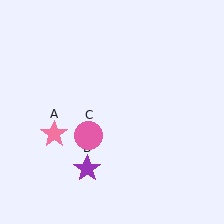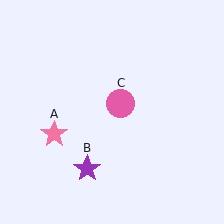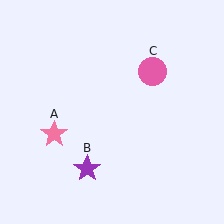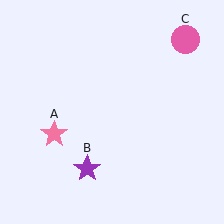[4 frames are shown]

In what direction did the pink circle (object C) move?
The pink circle (object C) moved up and to the right.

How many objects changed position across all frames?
1 object changed position: pink circle (object C).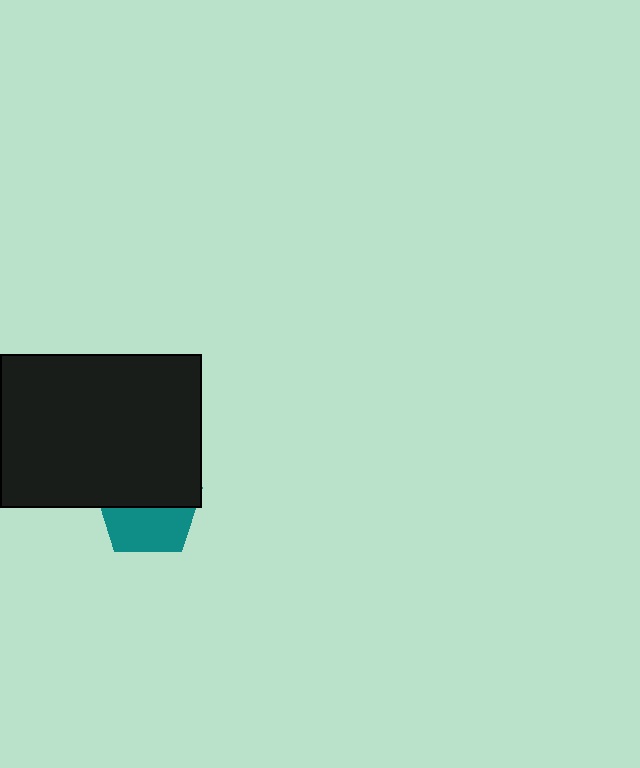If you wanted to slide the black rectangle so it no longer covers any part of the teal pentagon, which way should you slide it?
Slide it up — that is the most direct way to separate the two shapes.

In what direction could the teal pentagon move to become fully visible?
The teal pentagon could move down. That would shift it out from behind the black rectangle entirely.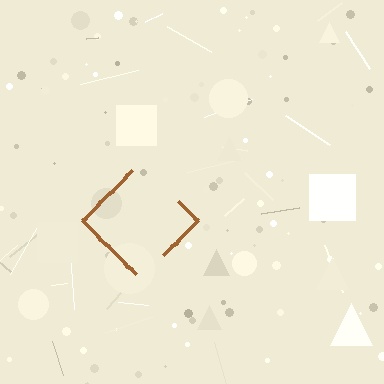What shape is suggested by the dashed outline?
The dashed outline suggests a diamond.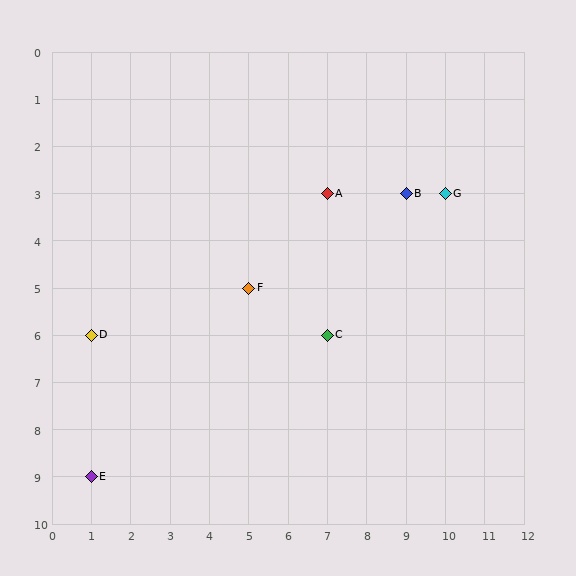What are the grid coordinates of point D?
Point D is at grid coordinates (1, 6).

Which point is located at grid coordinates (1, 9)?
Point E is at (1, 9).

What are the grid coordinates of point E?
Point E is at grid coordinates (1, 9).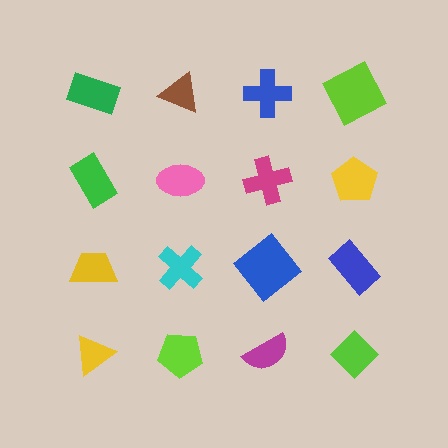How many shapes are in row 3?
4 shapes.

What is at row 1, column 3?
A blue cross.